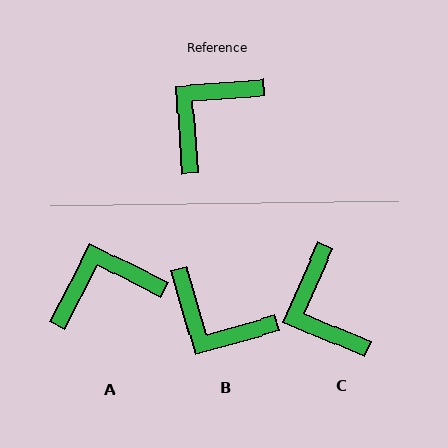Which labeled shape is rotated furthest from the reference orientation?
B, about 102 degrees away.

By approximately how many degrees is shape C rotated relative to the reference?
Approximately 62 degrees counter-clockwise.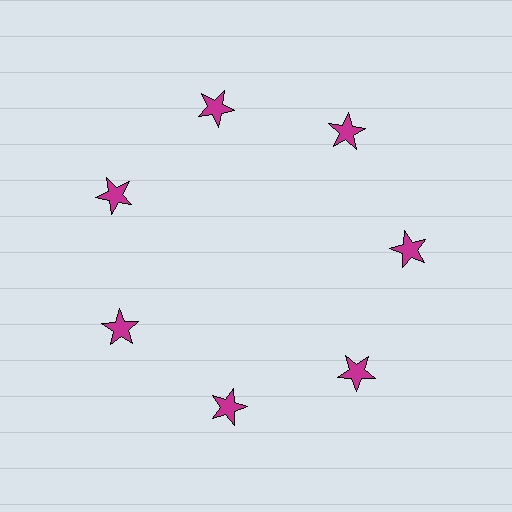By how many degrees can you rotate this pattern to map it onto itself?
The pattern maps onto itself every 51 degrees of rotation.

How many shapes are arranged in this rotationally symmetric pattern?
There are 7 shapes, arranged in 7 groups of 1.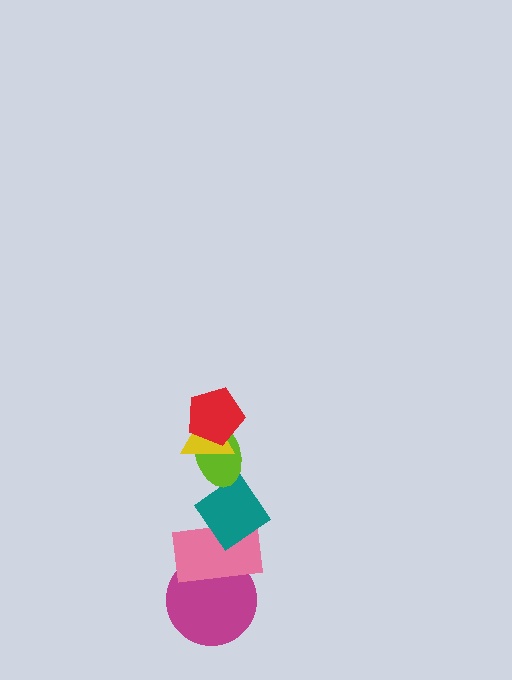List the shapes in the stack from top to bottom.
From top to bottom: the red pentagon, the yellow triangle, the lime ellipse, the teal diamond, the pink rectangle, the magenta circle.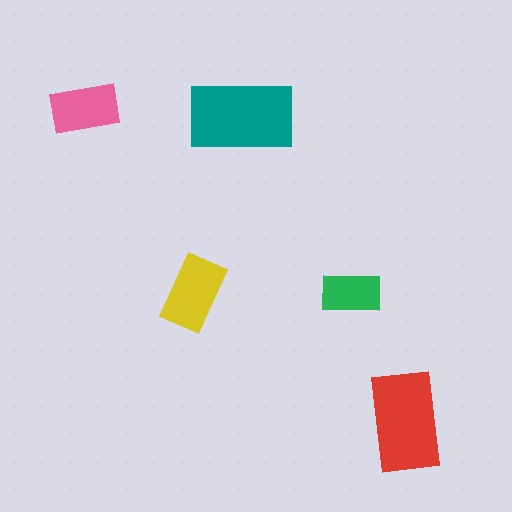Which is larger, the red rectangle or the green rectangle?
The red one.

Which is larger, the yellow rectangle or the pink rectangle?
The yellow one.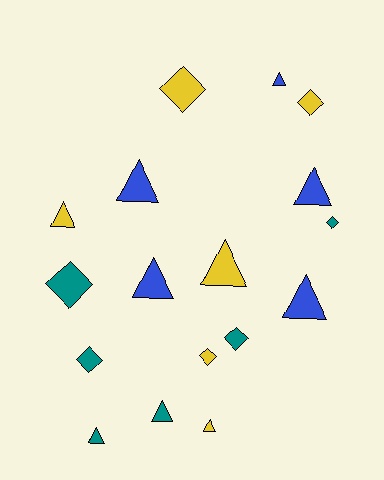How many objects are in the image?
There are 17 objects.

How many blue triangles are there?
There are 5 blue triangles.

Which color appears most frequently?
Teal, with 6 objects.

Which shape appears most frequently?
Triangle, with 10 objects.